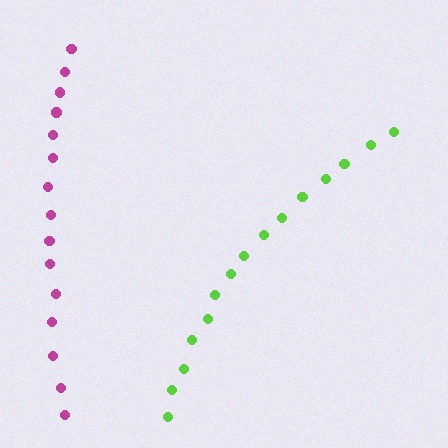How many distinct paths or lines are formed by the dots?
There are 2 distinct paths.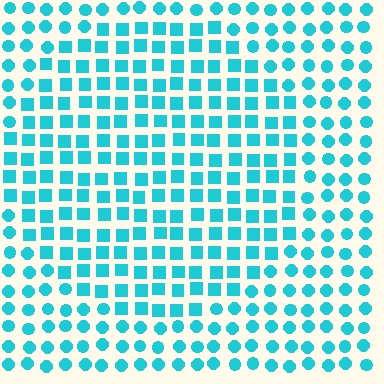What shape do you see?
I see a circle.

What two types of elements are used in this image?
The image uses squares inside the circle region and circles outside it.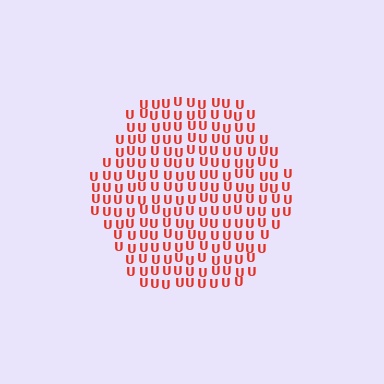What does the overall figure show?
The overall figure shows a hexagon.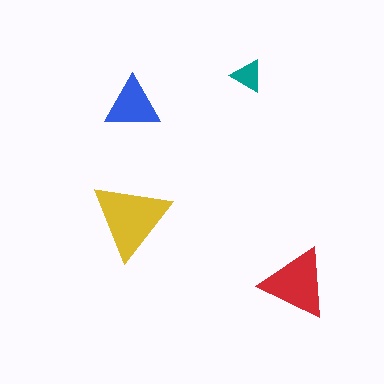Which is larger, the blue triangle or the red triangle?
The red one.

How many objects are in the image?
There are 4 objects in the image.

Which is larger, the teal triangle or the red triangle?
The red one.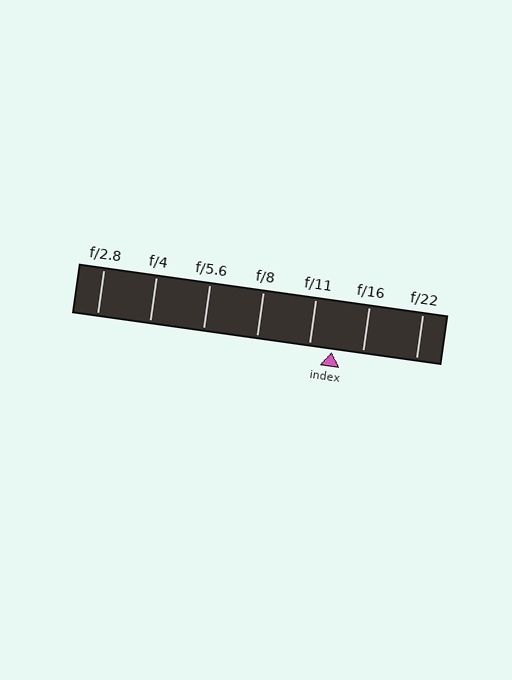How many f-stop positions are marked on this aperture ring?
There are 7 f-stop positions marked.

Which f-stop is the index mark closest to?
The index mark is closest to f/11.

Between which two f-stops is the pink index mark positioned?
The index mark is between f/11 and f/16.